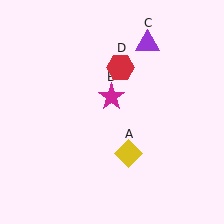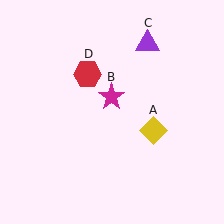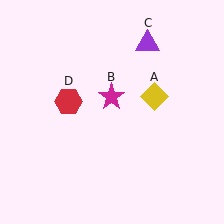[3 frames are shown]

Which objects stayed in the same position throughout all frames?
Magenta star (object B) and purple triangle (object C) remained stationary.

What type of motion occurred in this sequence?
The yellow diamond (object A), red hexagon (object D) rotated counterclockwise around the center of the scene.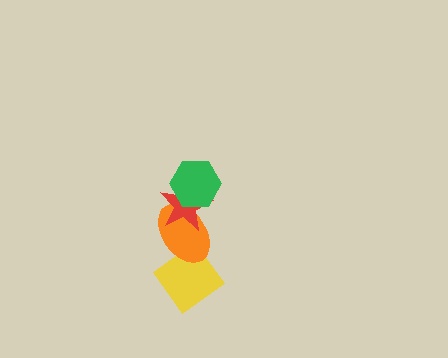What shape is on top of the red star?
The green hexagon is on top of the red star.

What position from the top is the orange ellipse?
The orange ellipse is 3rd from the top.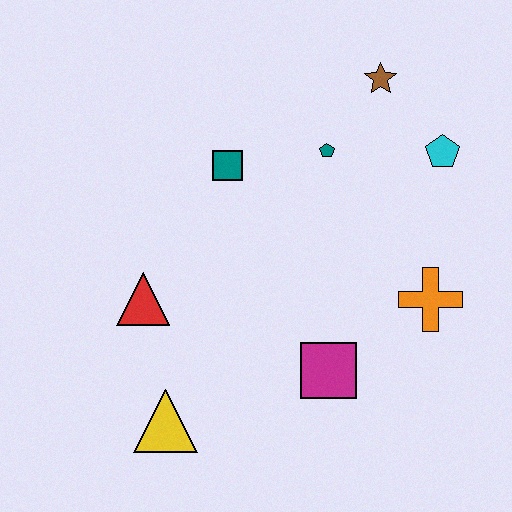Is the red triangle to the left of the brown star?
Yes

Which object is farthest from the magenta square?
The brown star is farthest from the magenta square.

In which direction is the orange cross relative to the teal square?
The orange cross is to the right of the teal square.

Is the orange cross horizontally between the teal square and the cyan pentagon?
Yes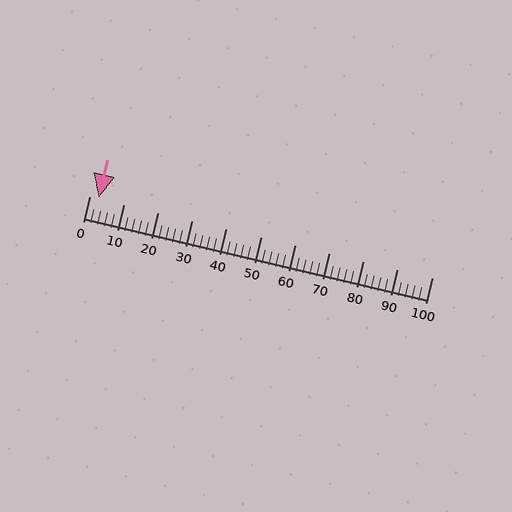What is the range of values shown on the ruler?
The ruler shows values from 0 to 100.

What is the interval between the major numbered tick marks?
The major tick marks are spaced 10 units apart.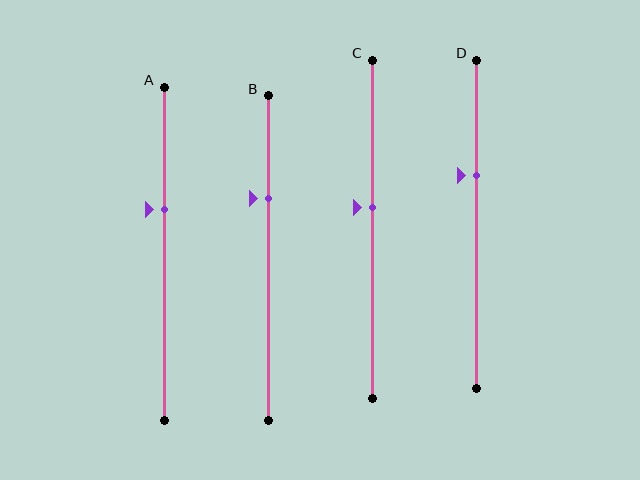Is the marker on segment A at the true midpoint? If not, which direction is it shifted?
No, the marker on segment A is shifted upward by about 13% of the segment length.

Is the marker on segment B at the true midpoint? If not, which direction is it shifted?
No, the marker on segment B is shifted upward by about 18% of the segment length.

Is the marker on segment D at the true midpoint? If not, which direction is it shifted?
No, the marker on segment D is shifted upward by about 15% of the segment length.